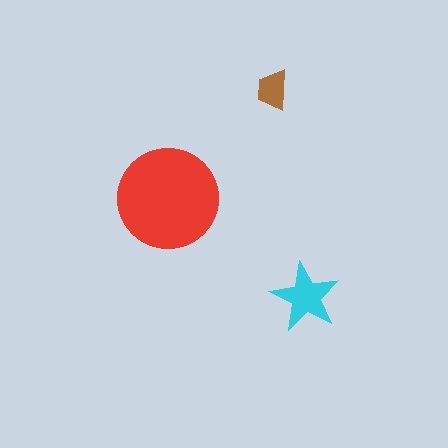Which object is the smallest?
The brown trapezoid.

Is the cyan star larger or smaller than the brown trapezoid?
Larger.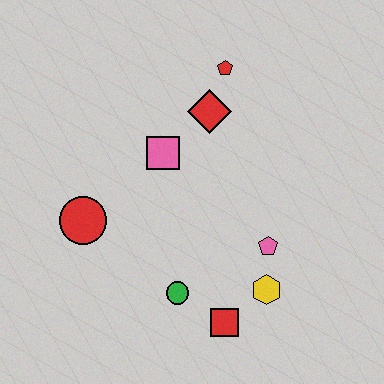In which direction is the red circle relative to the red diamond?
The red circle is to the left of the red diamond.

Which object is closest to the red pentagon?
The red diamond is closest to the red pentagon.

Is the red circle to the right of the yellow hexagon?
No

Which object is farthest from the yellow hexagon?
The red pentagon is farthest from the yellow hexagon.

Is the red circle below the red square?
No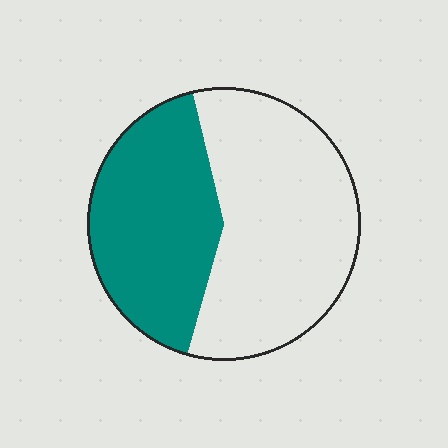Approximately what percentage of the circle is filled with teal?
Approximately 40%.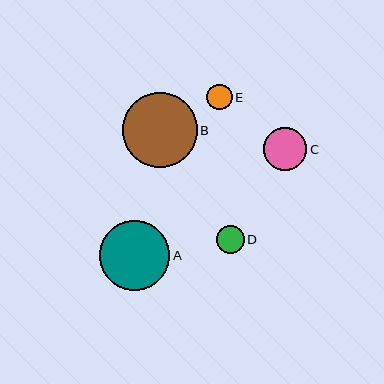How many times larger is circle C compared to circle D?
Circle C is approximately 1.6 times the size of circle D.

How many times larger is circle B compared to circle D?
Circle B is approximately 2.7 times the size of circle D.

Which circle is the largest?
Circle B is the largest with a size of approximately 75 pixels.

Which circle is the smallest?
Circle E is the smallest with a size of approximately 26 pixels.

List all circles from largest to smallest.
From largest to smallest: B, A, C, D, E.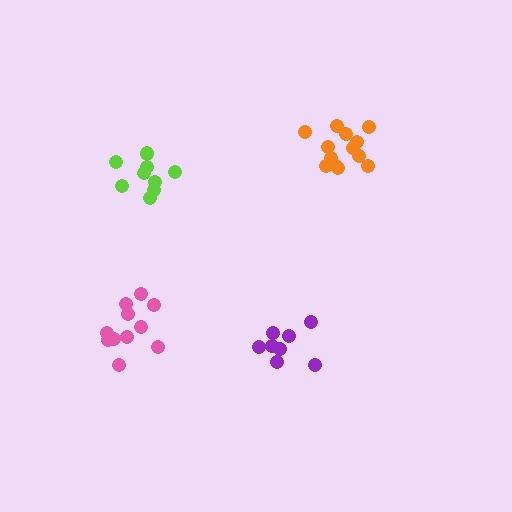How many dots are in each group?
Group 1: 10 dots, Group 2: 11 dots, Group 3: 13 dots, Group 4: 8 dots (42 total).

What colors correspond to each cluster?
The clusters are colored: lime, pink, orange, purple.